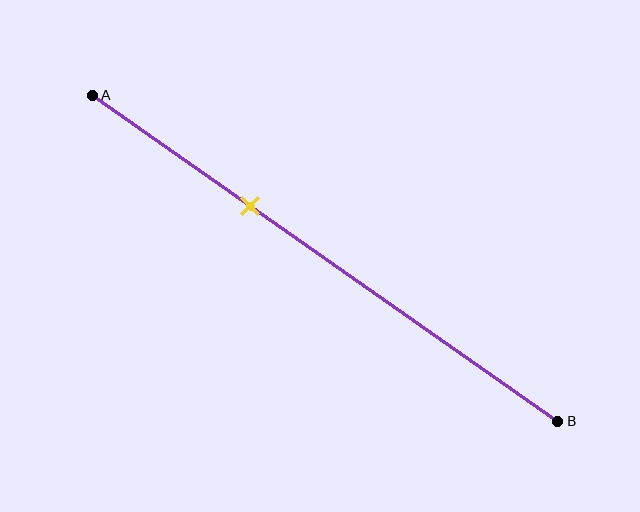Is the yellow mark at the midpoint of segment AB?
No, the mark is at about 35% from A, not at the 50% midpoint.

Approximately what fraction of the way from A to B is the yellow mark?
The yellow mark is approximately 35% of the way from A to B.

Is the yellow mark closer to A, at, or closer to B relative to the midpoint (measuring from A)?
The yellow mark is closer to point A than the midpoint of segment AB.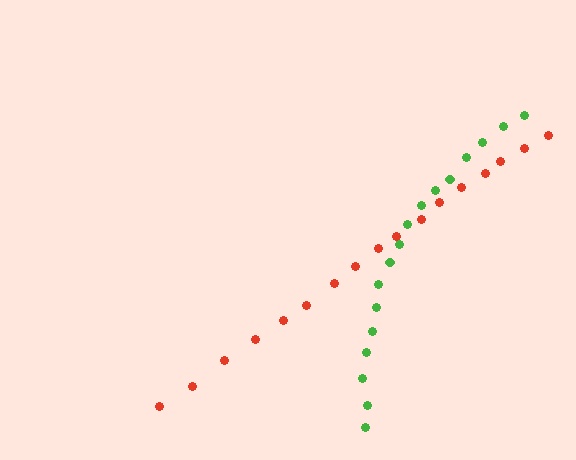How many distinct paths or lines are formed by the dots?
There are 2 distinct paths.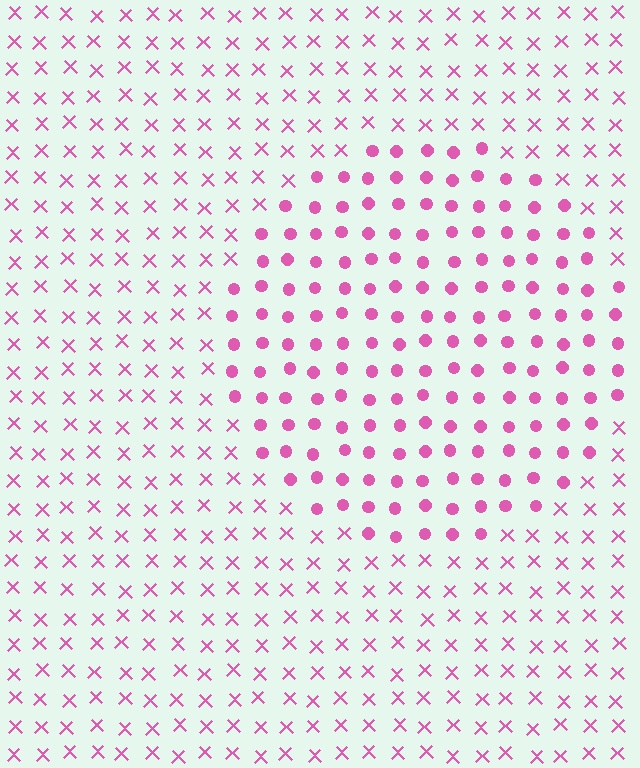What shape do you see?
I see a circle.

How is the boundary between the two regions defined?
The boundary is defined by a change in element shape: circles inside vs. X marks outside. All elements share the same color and spacing.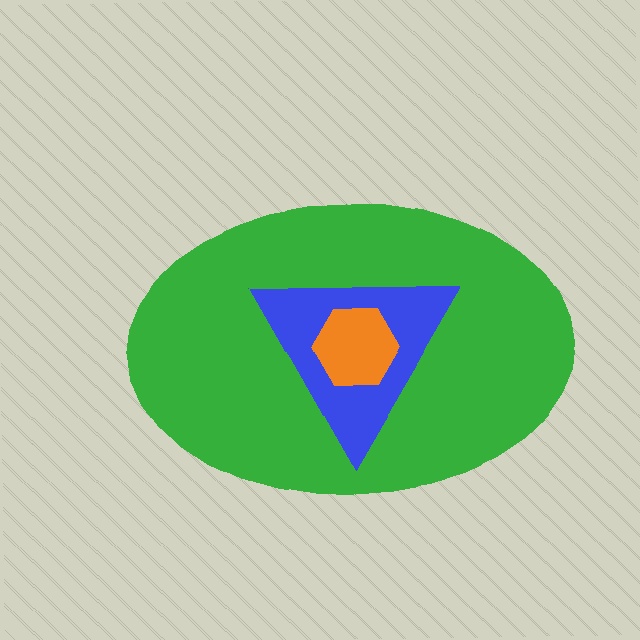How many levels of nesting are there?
3.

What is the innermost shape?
The orange hexagon.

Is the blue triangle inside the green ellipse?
Yes.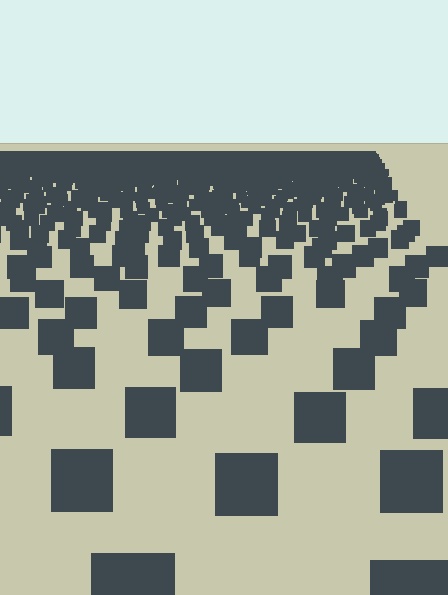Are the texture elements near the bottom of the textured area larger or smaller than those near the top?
Larger. Near the bottom, elements are closer to the viewer and appear at a bigger on-screen size.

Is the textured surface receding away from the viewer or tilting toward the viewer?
The surface is receding away from the viewer. Texture elements get smaller and denser toward the top.